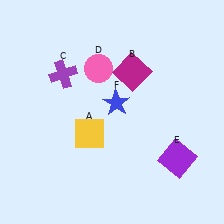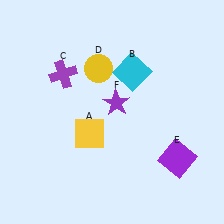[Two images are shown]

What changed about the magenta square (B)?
In Image 1, B is magenta. In Image 2, it changed to cyan.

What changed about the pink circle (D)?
In Image 1, D is pink. In Image 2, it changed to yellow.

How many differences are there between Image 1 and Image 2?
There are 3 differences between the two images.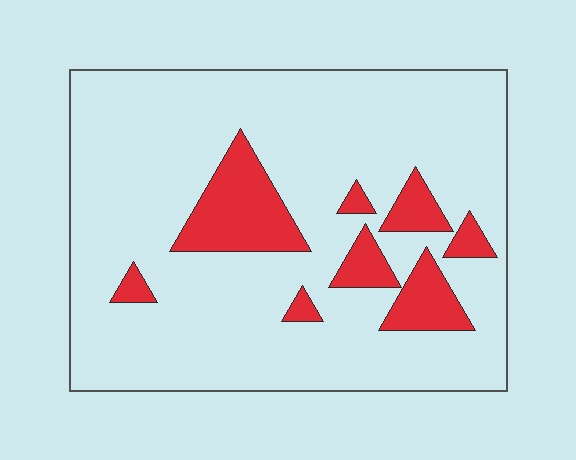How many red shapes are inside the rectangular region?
8.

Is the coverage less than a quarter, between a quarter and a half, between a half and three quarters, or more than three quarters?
Less than a quarter.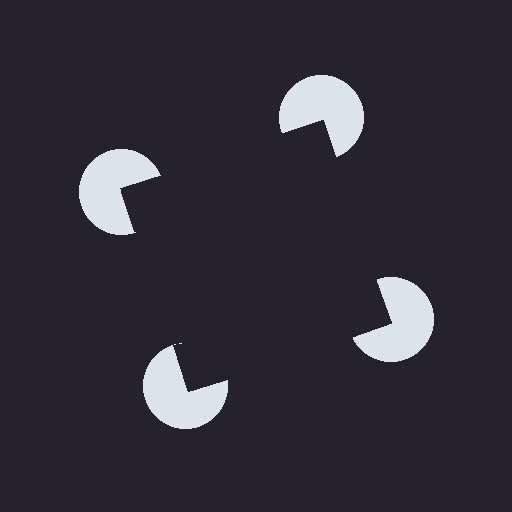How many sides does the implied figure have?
4 sides.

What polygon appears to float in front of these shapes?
An illusory square — its edges are inferred from the aligned wedge cuts in the pac-man discs, not physically drawn.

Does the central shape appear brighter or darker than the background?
It typically appears slightly darker than the background, even though no actual brightness change is drawn.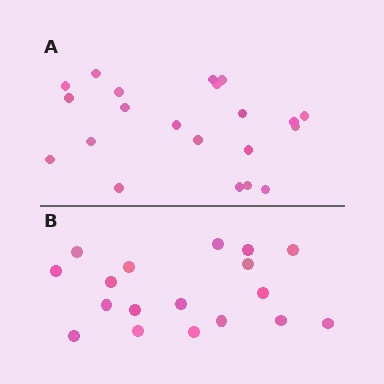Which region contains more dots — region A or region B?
Region A (the top region) has more dots.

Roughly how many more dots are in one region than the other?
Region A has just a few more — roughly 2 or 3 more dots than region B.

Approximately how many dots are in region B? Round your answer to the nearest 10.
About 20 dots. (The exact count is 18, which rounds to 20.)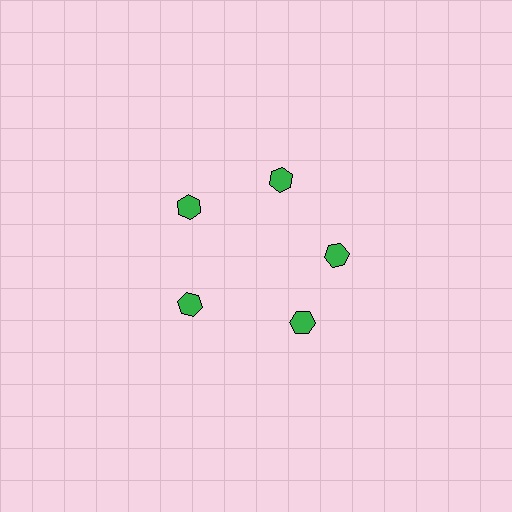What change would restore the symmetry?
The symmetry would be restored by rotating it back into even spacing with its neighbors so that all 5 hexagons sit at equal angles and equal distance from the center.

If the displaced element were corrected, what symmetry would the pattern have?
It would have 5-fold rotational symmetry — the pattern would map onto itself every 72 degrees.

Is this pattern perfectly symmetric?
No. The 5 green hexagons are arranged in a ring, but one element near the 5 o'clock position is rotated out of alignment along the ring, breaking the 5-fold rotational symmetry.